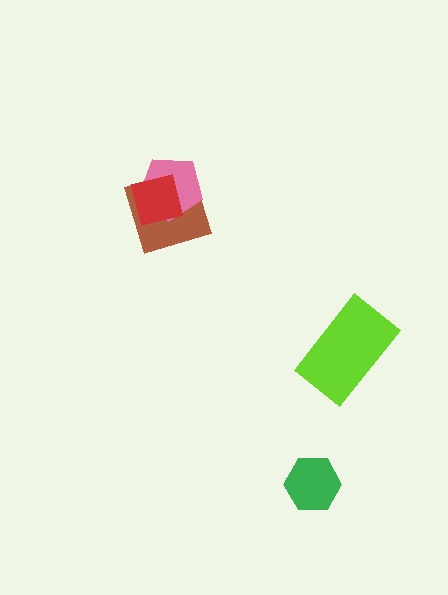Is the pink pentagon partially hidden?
Yes, it is partially covered by another shape.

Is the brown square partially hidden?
Yes, it is partially covered by another shape.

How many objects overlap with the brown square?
2 objects overlap with the brown square.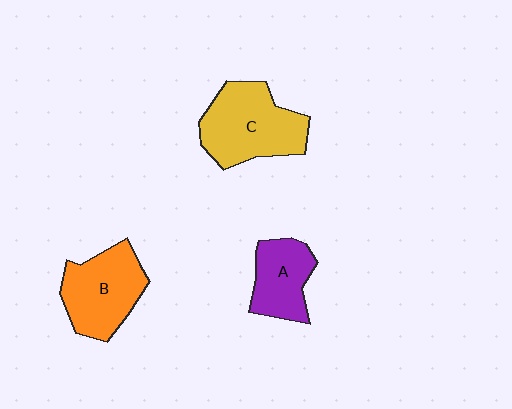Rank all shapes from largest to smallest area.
From largest to smallest: C (yellow), B (orange), A (purple).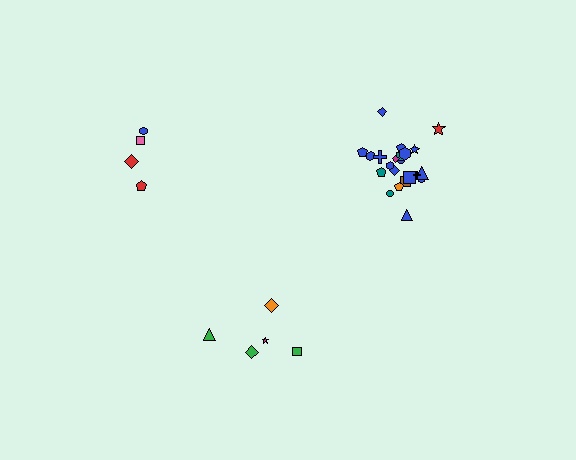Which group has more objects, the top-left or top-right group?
The top-right group.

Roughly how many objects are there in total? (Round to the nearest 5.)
Roughly 30 objects in total.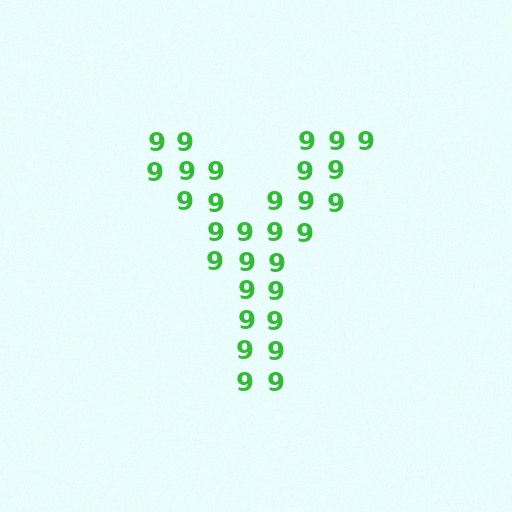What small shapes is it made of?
It is made of small digit 9's.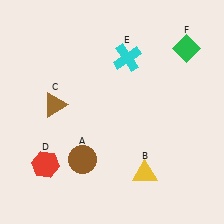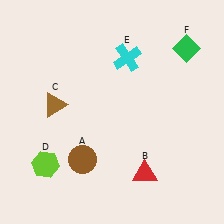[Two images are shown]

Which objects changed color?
B changed from yellow to red. D changed from red to lime.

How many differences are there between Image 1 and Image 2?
There are 2 differences between the two images.